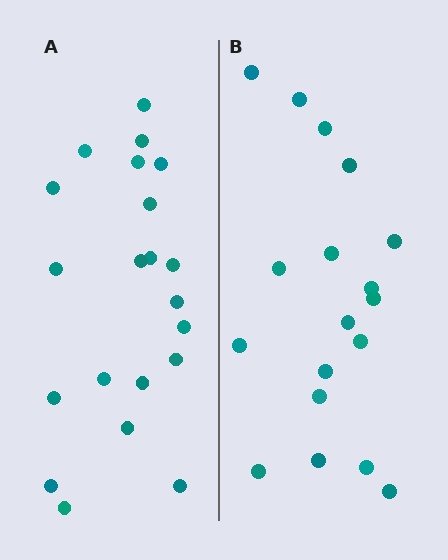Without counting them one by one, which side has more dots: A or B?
Region A (the left region) has more dots.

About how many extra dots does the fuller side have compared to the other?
Region A has just a few more — roughly 2 or 3 more dots than region B.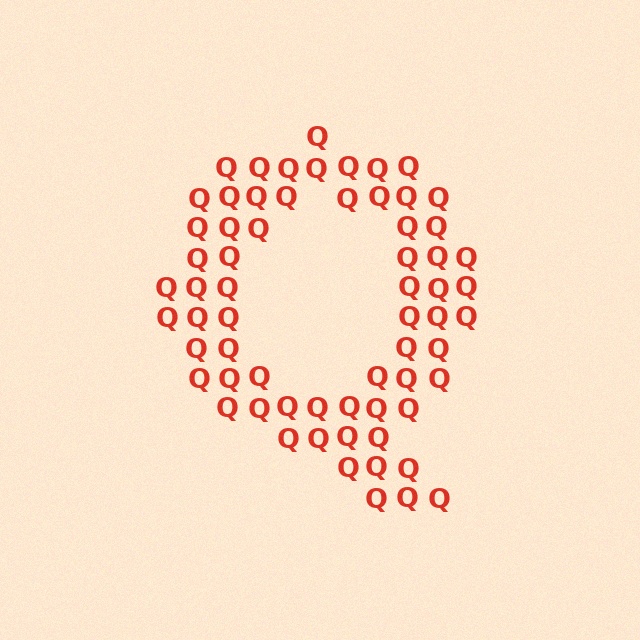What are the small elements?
The small elements are letter Q's.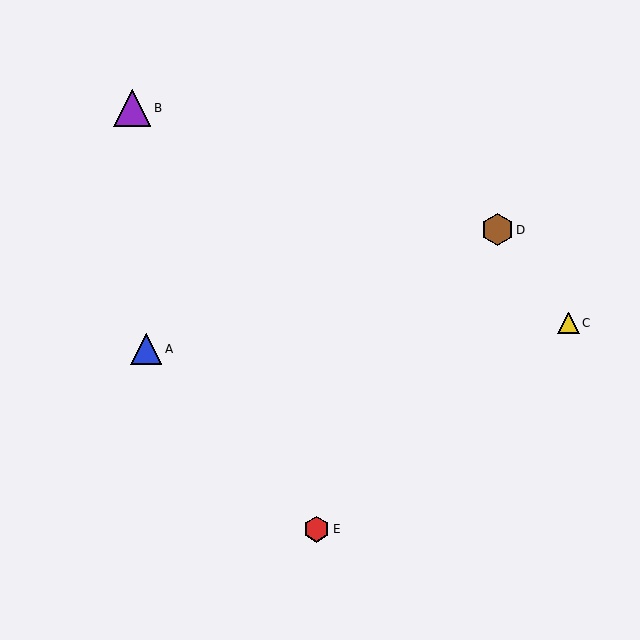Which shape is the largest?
The purple triangle (labeled B) is the largest.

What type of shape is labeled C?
Shape C is a yellow triangle.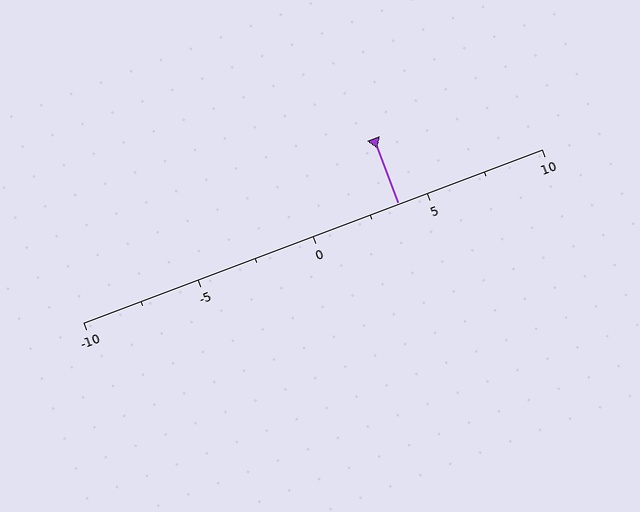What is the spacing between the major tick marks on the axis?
The major ticks are spaced 5 apart.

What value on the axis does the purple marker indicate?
The marker indicates approximately 3.8.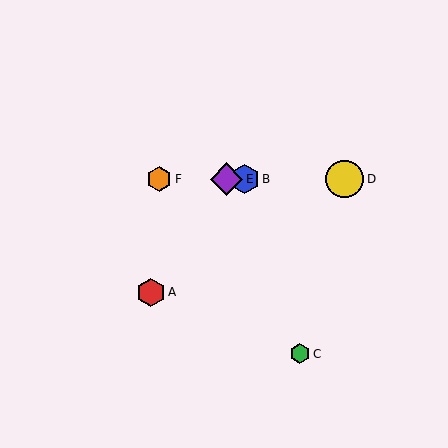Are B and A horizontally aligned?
No, B is at y≈179 and A is at y≈292.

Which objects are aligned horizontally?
Objects B, D, E, F are aligned horizontally.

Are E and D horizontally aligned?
Yes, both are at y≈179.